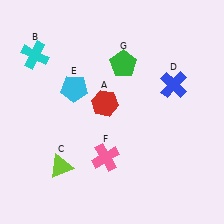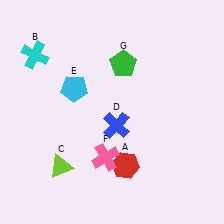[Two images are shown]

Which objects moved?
The objects that moved are: the red hexagon (A), the blue cross (D).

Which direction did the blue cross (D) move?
The blue cross (D) moved left.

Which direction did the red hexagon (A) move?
The red hexagon (A) moved down.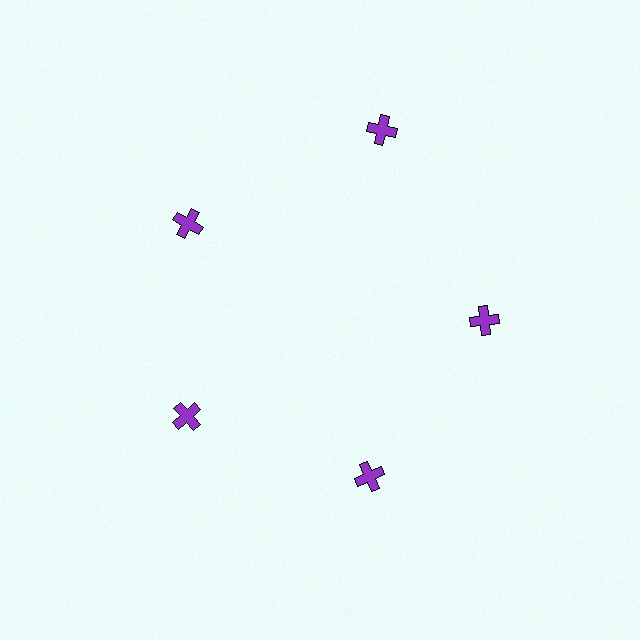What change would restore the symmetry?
The symmetry would be restored by moving it inward, back onto the ring so that all 5 crosses sit at equal angles and equal distance from the center.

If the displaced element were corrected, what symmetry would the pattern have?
It would have 5-fold rotational symmetry — the pattern would map onto itself every 72 degrees.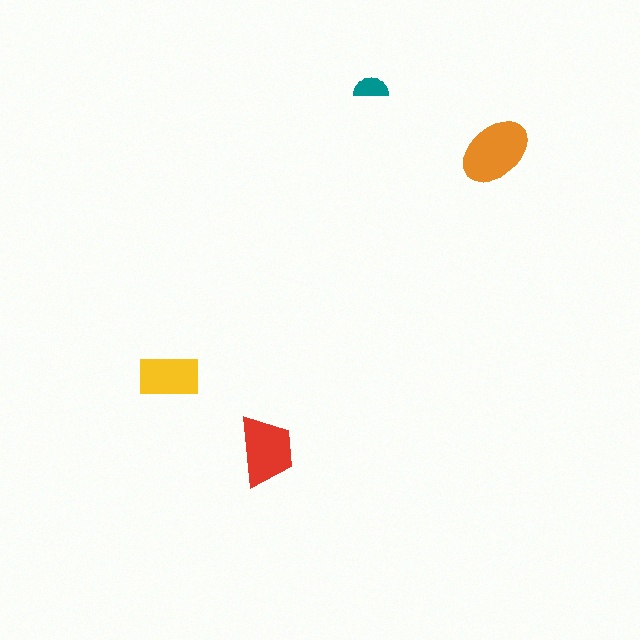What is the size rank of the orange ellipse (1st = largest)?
1st.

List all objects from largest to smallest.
The orange ellipse, the red trapezoid, the yellow rectangle, the teal semicircle.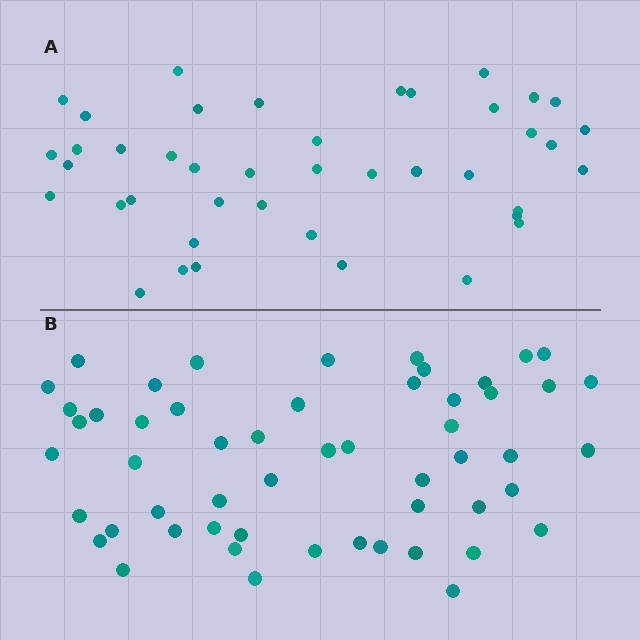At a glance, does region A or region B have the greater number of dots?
Region B (the bottom region) has more dots.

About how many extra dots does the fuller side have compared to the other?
Region B has roughly 12 or so more dots than region A.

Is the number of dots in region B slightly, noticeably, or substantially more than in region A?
Region B has noticeably more, but not dramatically so. The ratio is roughly 1.3 to 1.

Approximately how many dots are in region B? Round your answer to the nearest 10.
About 50 dots. (The exact count is 54, which rounds to 50.)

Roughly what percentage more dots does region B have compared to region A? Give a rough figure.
About 30% more.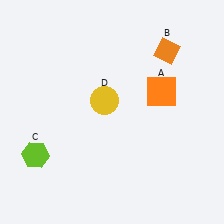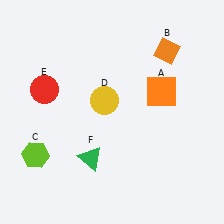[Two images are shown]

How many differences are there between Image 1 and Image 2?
There are 2 differences between the two images.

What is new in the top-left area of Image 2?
A red circle (E) was added in the top-left area of Image 2.